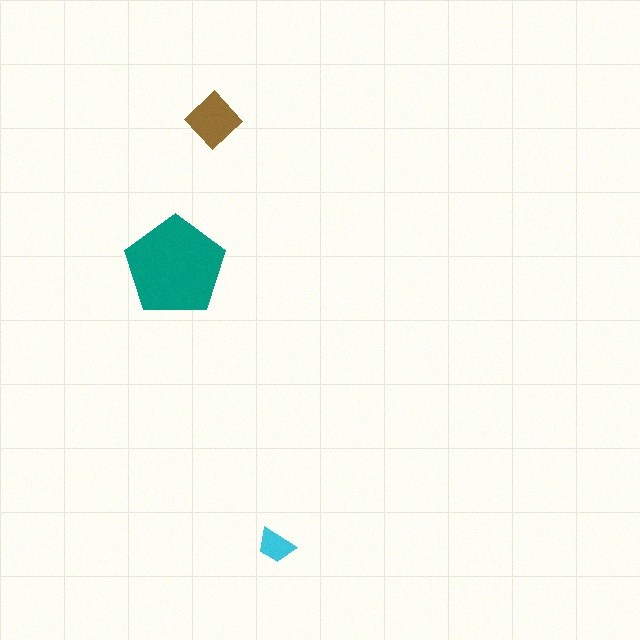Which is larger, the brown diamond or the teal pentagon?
The teal pentagon.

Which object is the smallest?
The cyan trapezoid.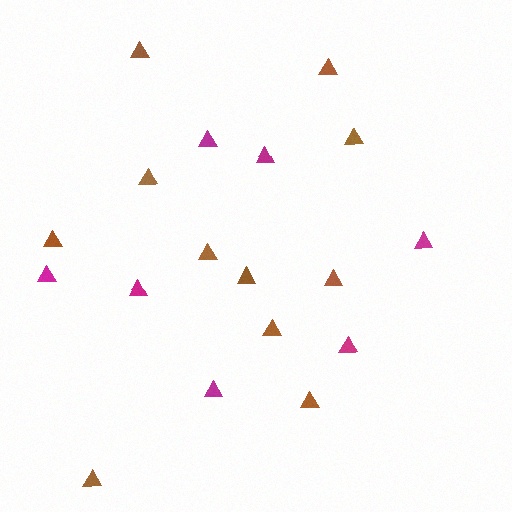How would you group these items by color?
There are 2 groups: one group of brown triangles (11) and one group of magenta triangles (7).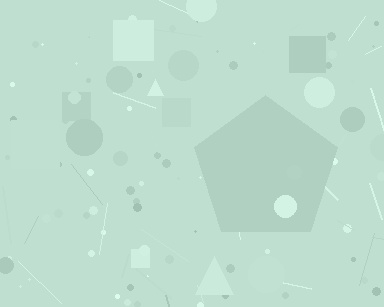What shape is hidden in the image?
A pentagon is hidden in the image.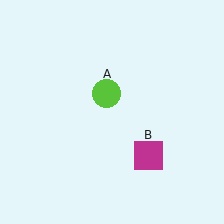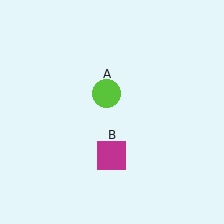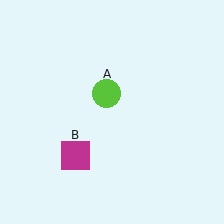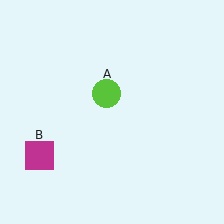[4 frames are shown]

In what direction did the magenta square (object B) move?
The magenta square (object B) moved left.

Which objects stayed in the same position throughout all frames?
Lime circle (object A) remained stationary.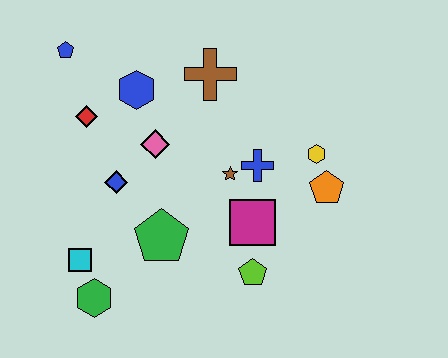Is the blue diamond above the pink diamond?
No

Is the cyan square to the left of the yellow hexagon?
Yes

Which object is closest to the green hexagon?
The cyan square is closest to the green hexagon.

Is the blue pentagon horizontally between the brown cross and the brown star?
No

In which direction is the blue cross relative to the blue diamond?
The blue cross is to the right of the blue diamond.